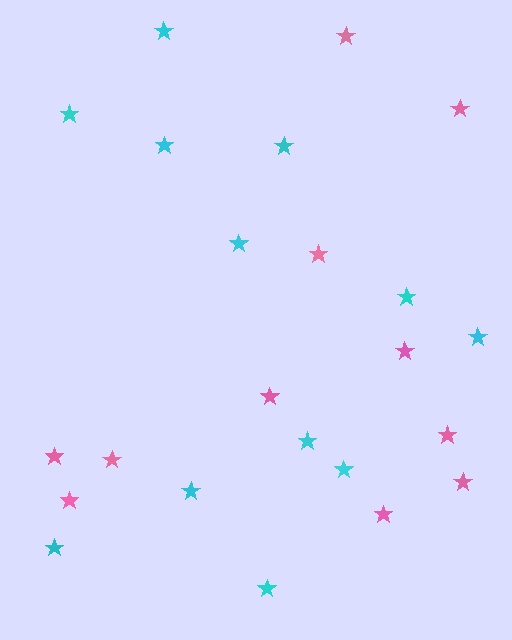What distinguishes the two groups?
There are 2 groups: one group of pink stars (11) and one group of cyan stars (12).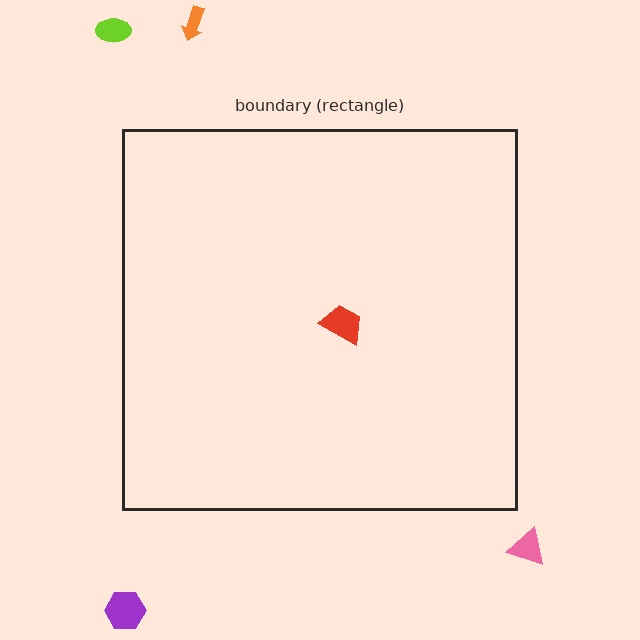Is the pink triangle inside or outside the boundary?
Outside.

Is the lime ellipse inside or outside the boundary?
Outside.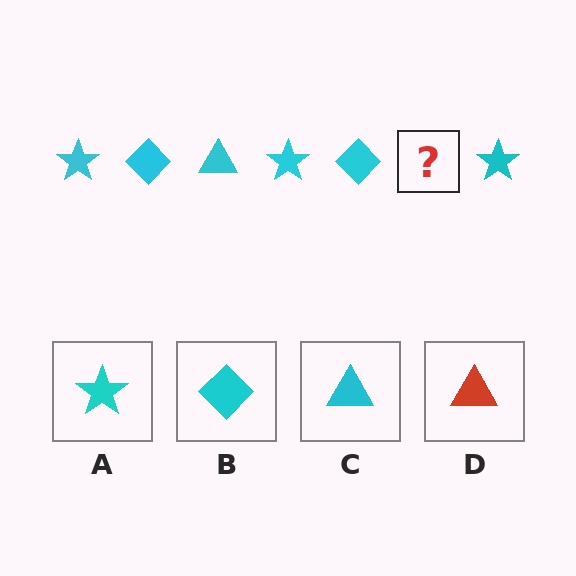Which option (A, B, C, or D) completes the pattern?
C.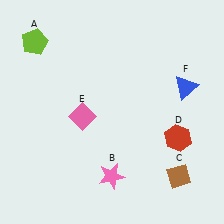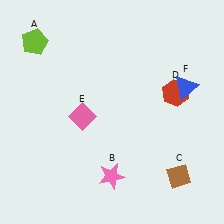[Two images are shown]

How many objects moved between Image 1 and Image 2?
1 object moved between the two images.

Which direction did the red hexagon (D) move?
The red hexagon (D) moved up.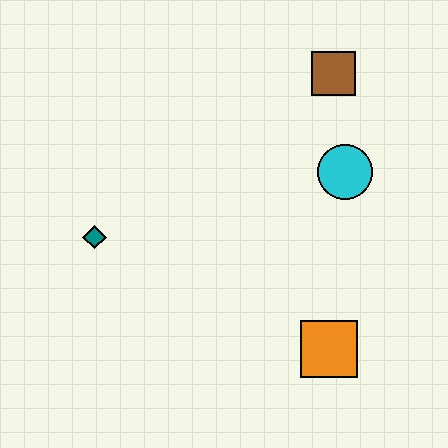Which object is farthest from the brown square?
The teal diamond is farthest from the brown square.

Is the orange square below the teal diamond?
Yes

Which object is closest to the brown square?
The cyan circle is closest to the brown square.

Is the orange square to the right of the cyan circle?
No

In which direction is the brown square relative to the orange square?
The brown square is above the orange square.